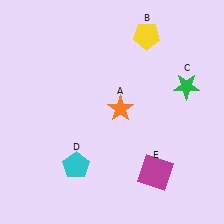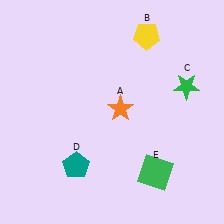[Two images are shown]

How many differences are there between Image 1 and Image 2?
There are 2 differences between the two images.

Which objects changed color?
D changed from cyan to teal. E changed from magenta to green.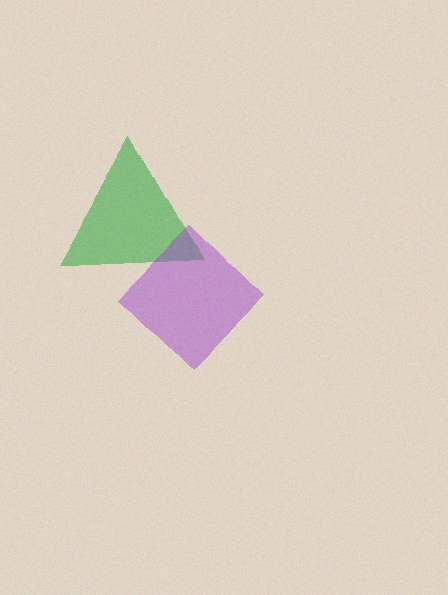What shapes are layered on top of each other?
The layered shapes are: a green triangle, a purple diamond.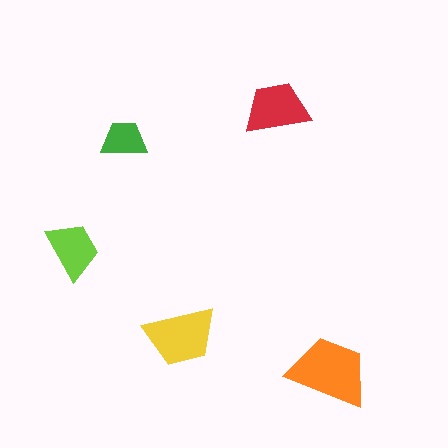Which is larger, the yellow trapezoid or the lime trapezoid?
The yellow one.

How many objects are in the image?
There are 5 objects in the image.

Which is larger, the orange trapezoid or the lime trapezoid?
The orange one.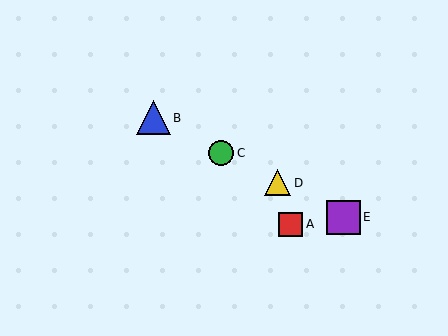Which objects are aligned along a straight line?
Objects B, C, D, E are aligned along a straight line.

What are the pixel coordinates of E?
Object E is at (343, 217).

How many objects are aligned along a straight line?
4 objects (B, C, D, E) are aligned along a straight line.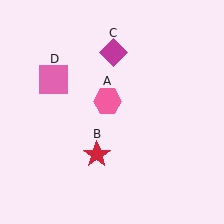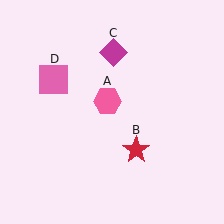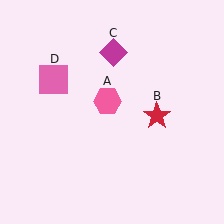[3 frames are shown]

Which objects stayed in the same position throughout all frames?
Pink hexagon (object A) and magenta diamond (object C) and pink square (object D) remained stationary.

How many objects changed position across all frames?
1 object changed position: red star (object B).